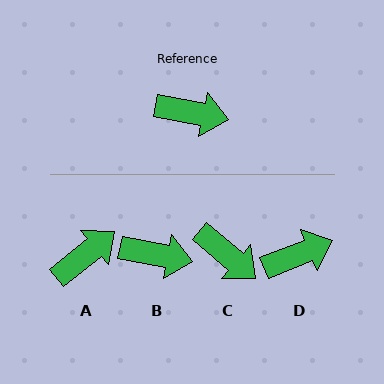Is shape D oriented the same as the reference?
No, it is off by about 33 degrees.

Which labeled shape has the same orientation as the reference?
B.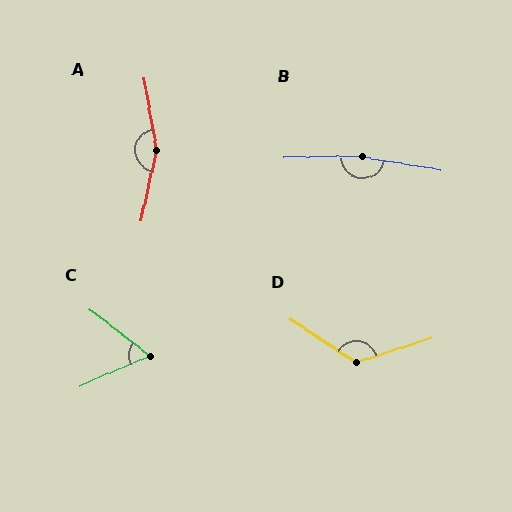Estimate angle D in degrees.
Approximately 129 degrees.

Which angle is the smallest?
C, at approximately 61 degrees.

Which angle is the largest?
B, at approximately 170 degrees.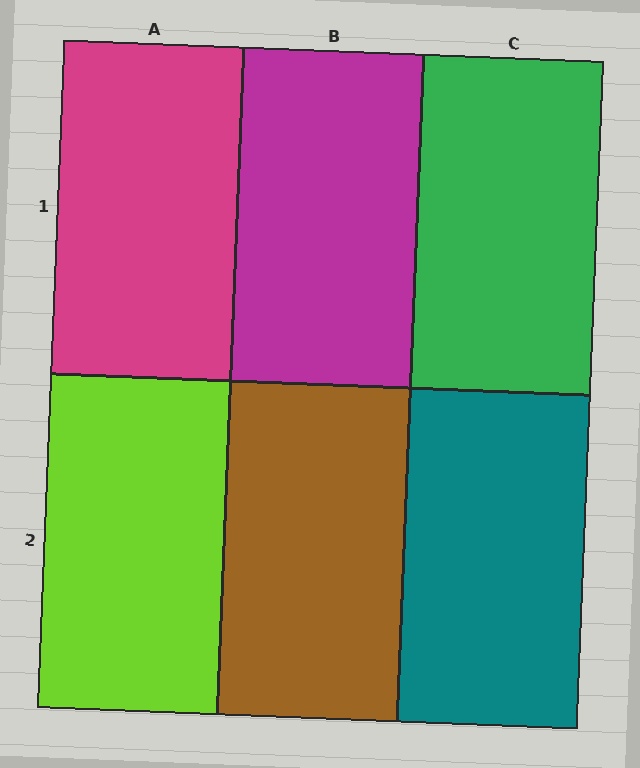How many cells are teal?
1 cell is teal.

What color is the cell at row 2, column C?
Teal.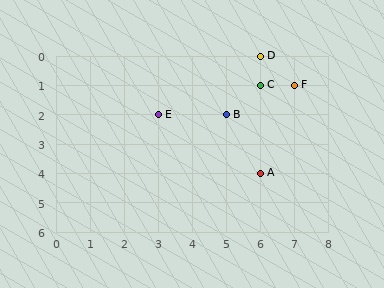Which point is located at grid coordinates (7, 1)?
Point F is at (7, 1).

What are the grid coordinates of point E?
Point E is at grid coordinates (3, 2).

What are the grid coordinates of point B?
Point B is at grid coordinates (5, 2).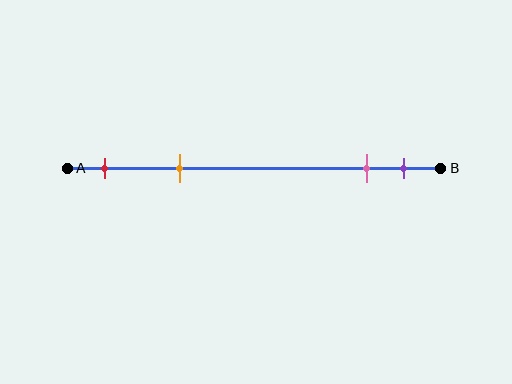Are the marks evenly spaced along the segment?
No, the marks are not evenly spaced.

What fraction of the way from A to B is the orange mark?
The orange mark is approximately 30% (0.3) of the way from A to B.